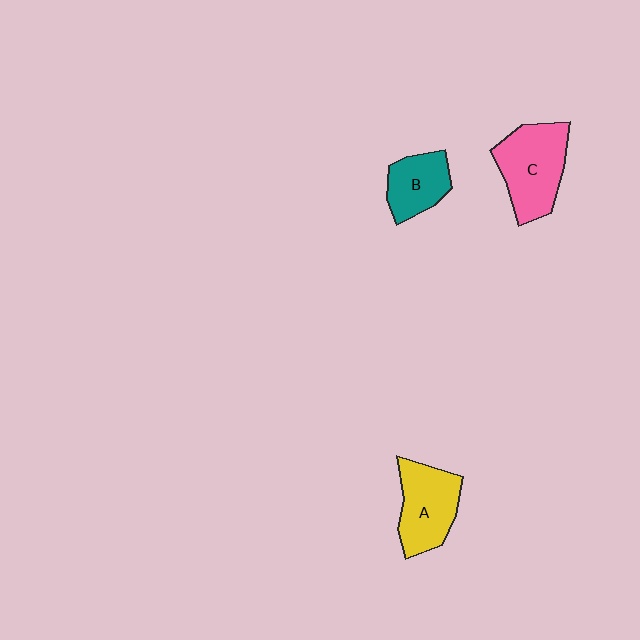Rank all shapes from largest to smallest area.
From largest to smallest: C (pink), A (yellow), B (teal).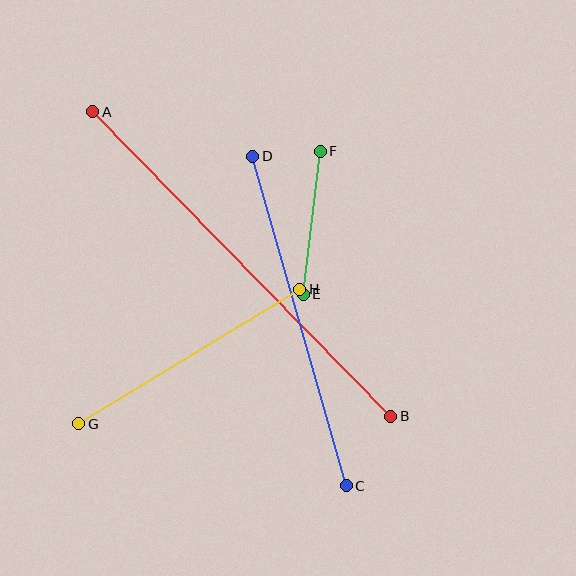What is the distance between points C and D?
The distance is approximately 343 pixels.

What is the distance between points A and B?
The distance is approximately 426 pixels.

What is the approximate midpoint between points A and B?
The midpoint is at approximately (242, 264) pixels.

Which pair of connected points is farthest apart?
Points A and B are farthest apart.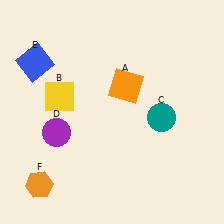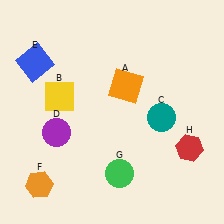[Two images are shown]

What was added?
A green circle (G), a red hexagon (H) were added in Image 2.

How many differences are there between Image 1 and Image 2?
There are 2 differences between the two images.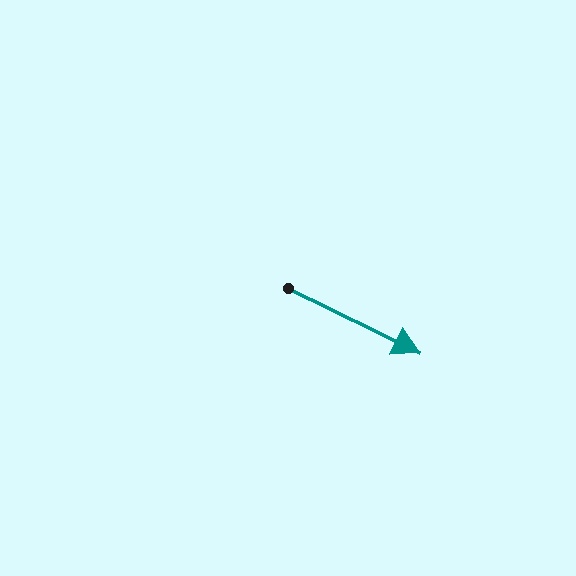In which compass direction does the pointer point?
Southeast.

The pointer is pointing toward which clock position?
Roughly 4 o'clock.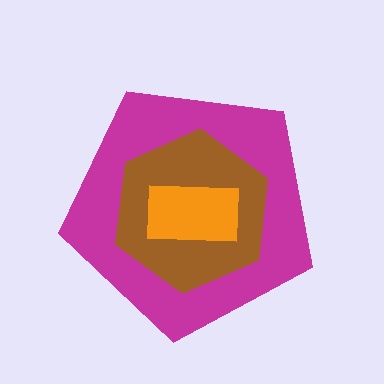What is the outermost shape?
The magenta pentagon.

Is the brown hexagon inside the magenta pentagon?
Yes.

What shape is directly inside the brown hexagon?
The orange rectangle.